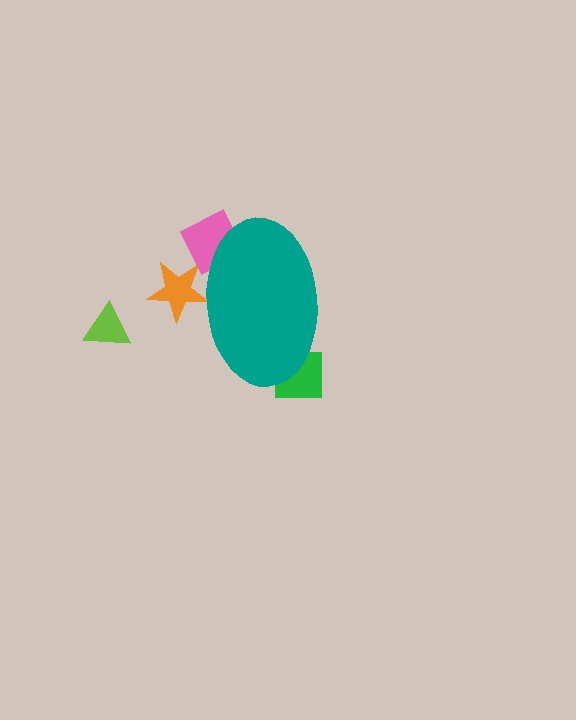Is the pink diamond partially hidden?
Yes, the pink diamond is partially hidden behind the teal ellipse.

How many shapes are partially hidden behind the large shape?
3 shapes are partially hidden.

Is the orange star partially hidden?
Yes, the orange star is partially hidden behind the teal ellipse.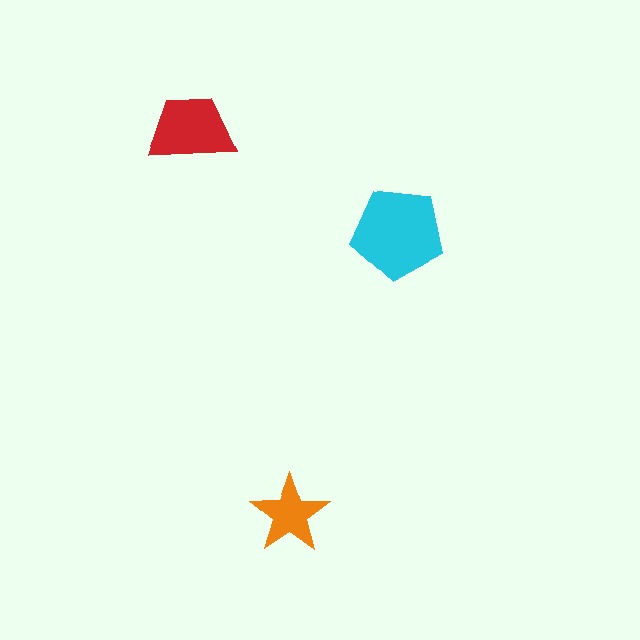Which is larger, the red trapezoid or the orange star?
The red trapezoid.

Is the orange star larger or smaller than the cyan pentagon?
Smaller.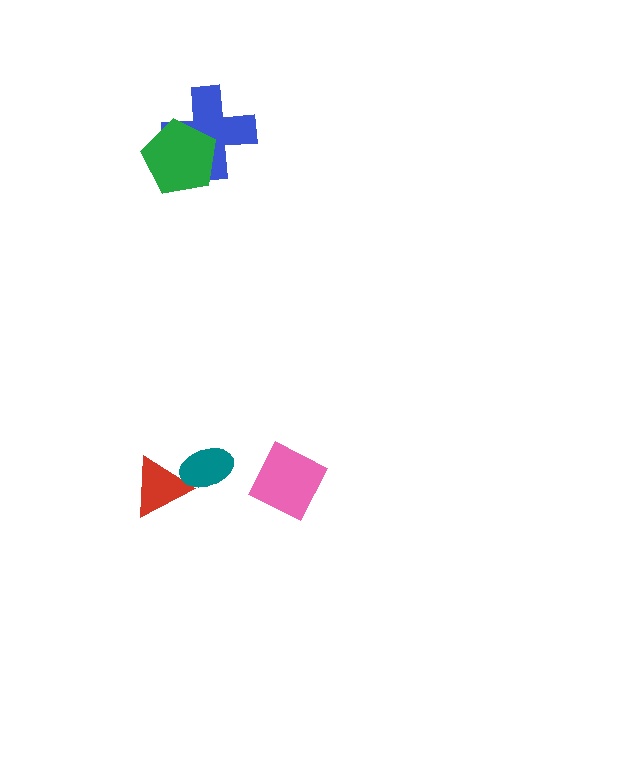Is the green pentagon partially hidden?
No, no other shape covers it.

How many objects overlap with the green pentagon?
1 object overlaps with the green pentagon.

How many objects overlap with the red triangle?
1 object overlaps with the red triangle.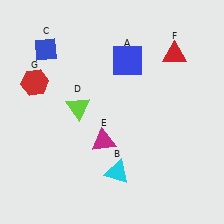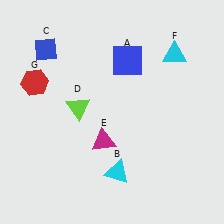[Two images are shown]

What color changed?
The triangle (F) changed from red in Image 1 to cyan in Image 2.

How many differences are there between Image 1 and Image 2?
There is 1 difference between the two images.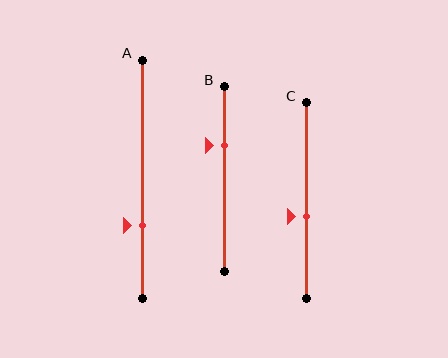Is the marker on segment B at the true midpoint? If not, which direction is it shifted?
No, the marker on segment B is shifted upward by about 18% of the segment length.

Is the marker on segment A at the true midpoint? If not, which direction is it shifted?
No, the marker on segment A is shifted downward by about 20% of the segment length.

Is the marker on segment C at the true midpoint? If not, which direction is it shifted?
No, the marker on segment C is shifted downward by about 8% of the segment length.